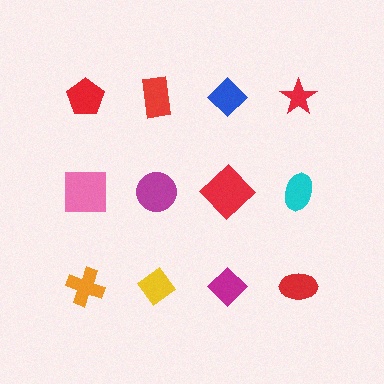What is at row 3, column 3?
A magenta diamond.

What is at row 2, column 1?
A pink square.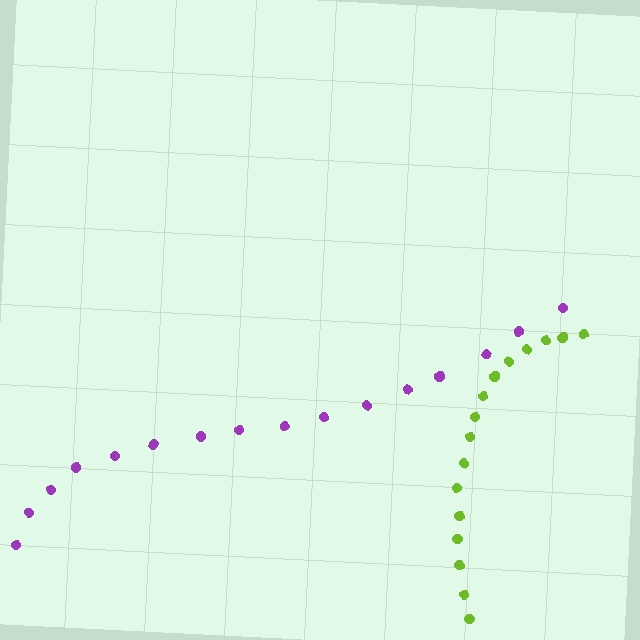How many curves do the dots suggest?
There are 2 distinct paths.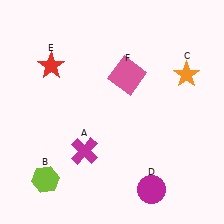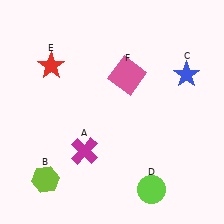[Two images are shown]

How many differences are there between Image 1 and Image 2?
There are 2 differences between the two images.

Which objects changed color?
C changed from orange to blue. D changed from magenta to lime.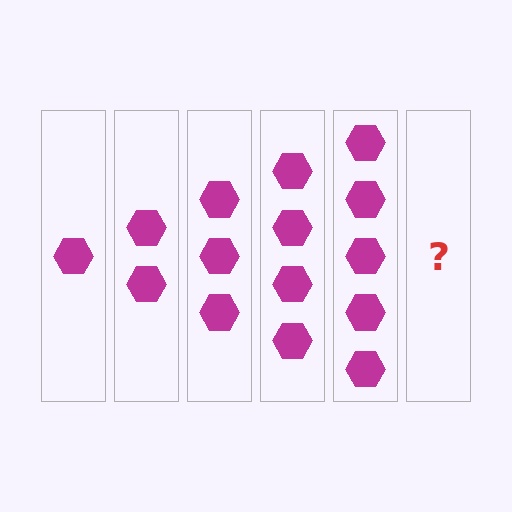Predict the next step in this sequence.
The next step is 6 hexagons.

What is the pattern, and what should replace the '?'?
The pattern is that each step adds one more hexagon. The '?' should be 6 hexagons.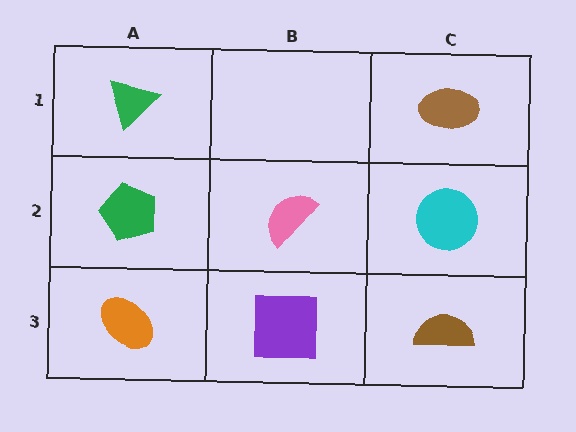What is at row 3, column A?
An orange ellipse.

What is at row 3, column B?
A purple square.